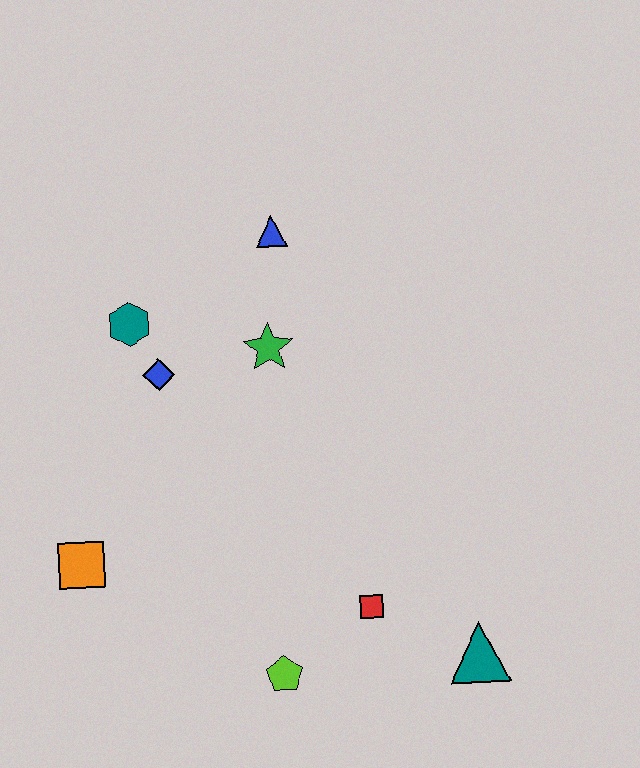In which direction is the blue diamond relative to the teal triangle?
The blue diamond is to the left of the teal triangle.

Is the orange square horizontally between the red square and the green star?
No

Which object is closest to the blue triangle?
The green star is closest to the blue triangle.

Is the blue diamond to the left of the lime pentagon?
Yes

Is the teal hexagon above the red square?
Yes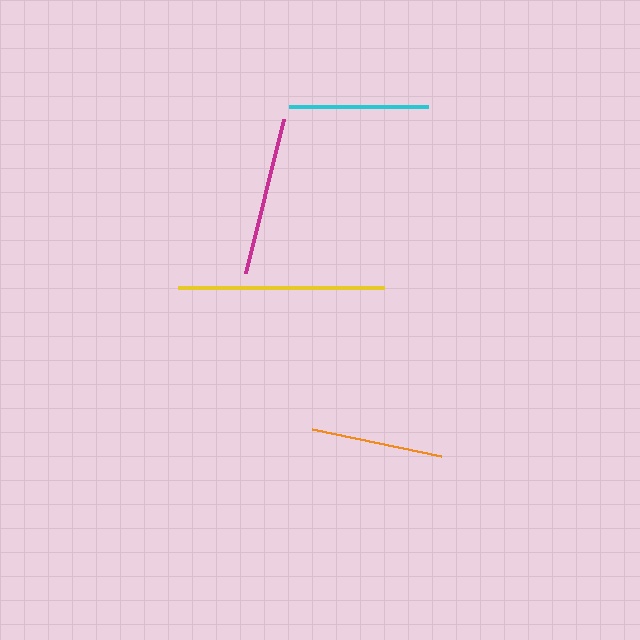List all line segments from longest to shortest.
From longest to shortest: yellow, magenta, cyan, orange.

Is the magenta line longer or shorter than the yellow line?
The yellow line is longer than the magenta line.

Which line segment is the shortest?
The orange line is the shortest at approximately 132 pixels.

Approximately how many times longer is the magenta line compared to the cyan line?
The magenta line is approximately 1.1 times the length of the cyan line.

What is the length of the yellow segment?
The yellow segment is approximately 207 pixels long.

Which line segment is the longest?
The yellow line is the longest at approximately 207 pixels.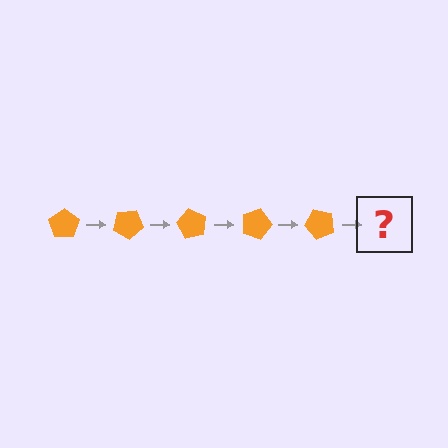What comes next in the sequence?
The next element should be an orange pentagon rotated 150 degrees.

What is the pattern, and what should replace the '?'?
The pattern is that the pentagon rotates 30 degrees each step. The '?' should be an orange pentagon rotated 150 degrees.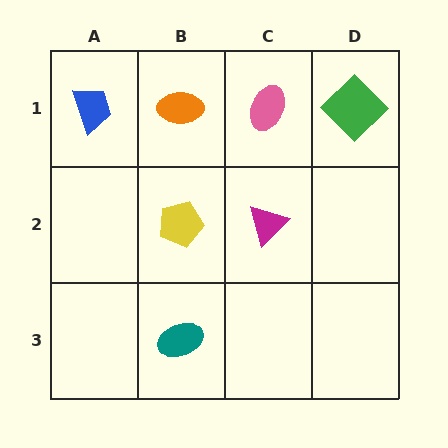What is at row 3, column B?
A teal ellipse.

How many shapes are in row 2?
2 shapes.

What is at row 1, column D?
A green diamond.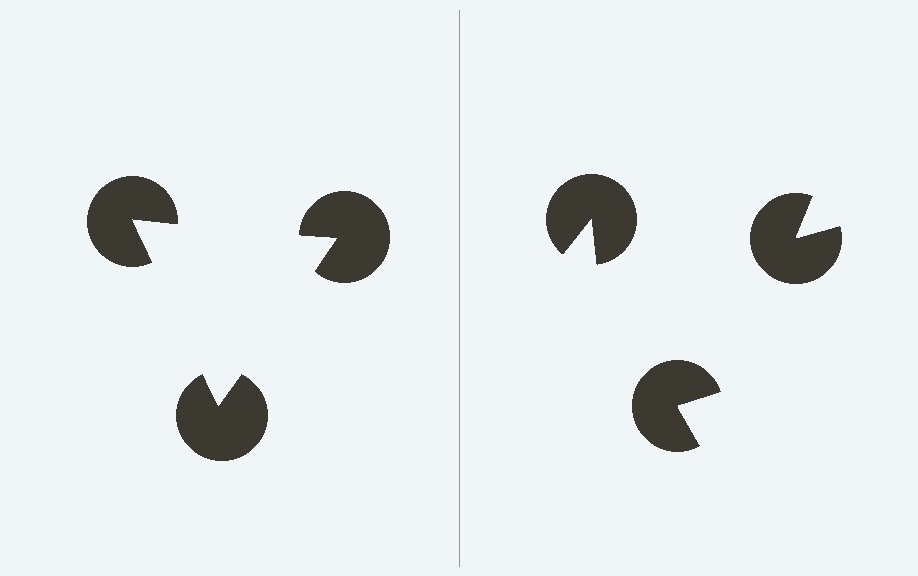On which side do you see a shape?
An illusory triangle appears on the left side. On the right side the wedge cuts are rotated, so no coherent shape forms.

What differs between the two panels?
The pac-man discs are positioned identically on both sides; only the wedge orientations differ. On the left they align to a triangle; on the right they are misaligned.